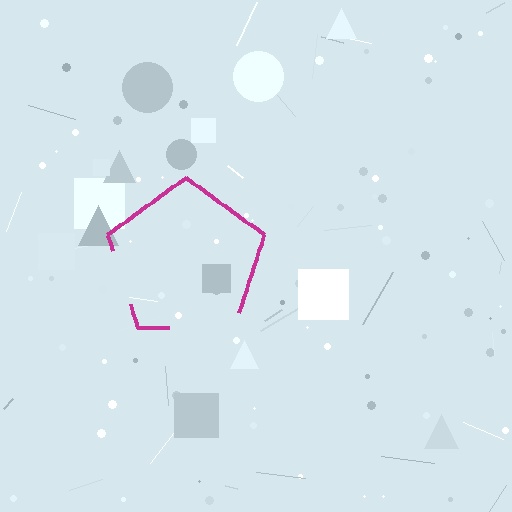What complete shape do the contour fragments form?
The contour fragments form a pentagon.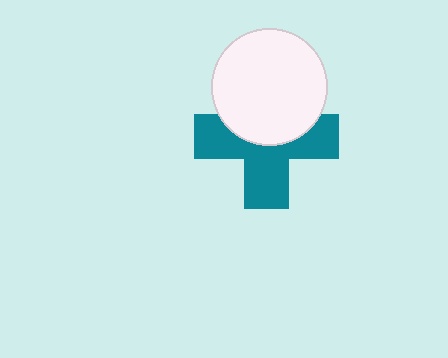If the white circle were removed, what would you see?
You would see the complete teal cross.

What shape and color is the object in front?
The object in front is a white circle.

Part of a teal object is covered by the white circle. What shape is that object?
It is a cross.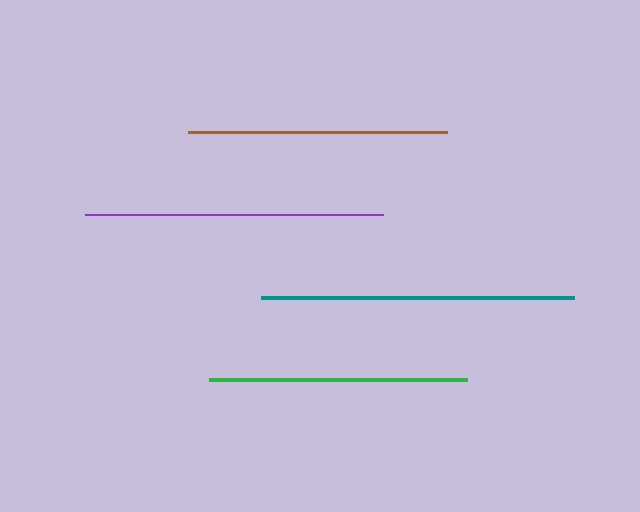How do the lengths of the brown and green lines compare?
The brown and green lines are approximately the same length.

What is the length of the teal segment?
The teal segment is approximately 312 pixels long.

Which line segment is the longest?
The teal line is the longest at approximately 312 pixels.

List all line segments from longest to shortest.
From longest to shortest: teal, purple, brown, green.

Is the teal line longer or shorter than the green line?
The teal line is longer than the green line.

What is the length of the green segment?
The green segment is approximately 257 pixels long.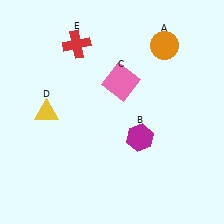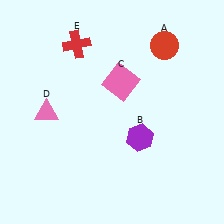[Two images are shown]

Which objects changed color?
A changed from orange to red. B changed from magenta to purple. D changed from yellow to pink.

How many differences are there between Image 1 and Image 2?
There are 3 differences between the two images.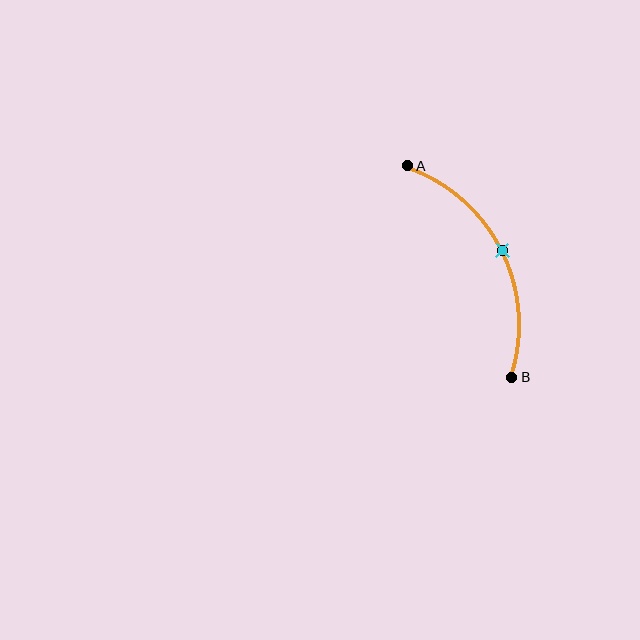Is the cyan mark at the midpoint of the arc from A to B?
Yes. The cyan mark lies on the arc at equal arc-length from both A and B — it is the arc midpoint.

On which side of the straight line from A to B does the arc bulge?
The arc bulges to the right of the straight line connecting A and B.